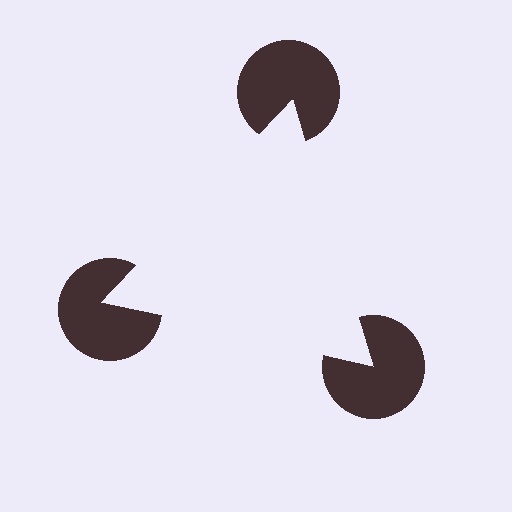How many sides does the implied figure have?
3 sides.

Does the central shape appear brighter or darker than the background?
It typically appears slightly brighter than the background, even though no actual brightness change is drawn.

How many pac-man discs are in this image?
There are 3 — one at each vertex of the illusory triangle.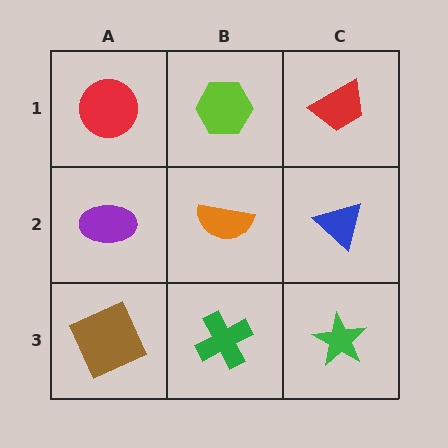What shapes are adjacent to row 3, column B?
An orange semicircle (row 2, column B), a brown square (row 3, column A), a green star (row 3, column C).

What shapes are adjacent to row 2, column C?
A red trapezoid (row 1, column C), a green star (row 3, column C), an orange semicircle (row 2, column B).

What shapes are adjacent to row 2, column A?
A red circle (row 1, column A), a brown square (row 3, column A), an orange semicircle (row 2, column B).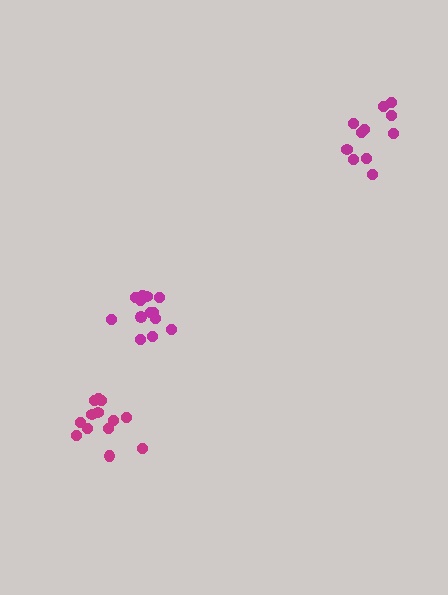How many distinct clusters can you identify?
There are 3 distinct clusters.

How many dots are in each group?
Group 1: 13 dots, Group 2: 11 dots, Group 3: 13 dots (37 total).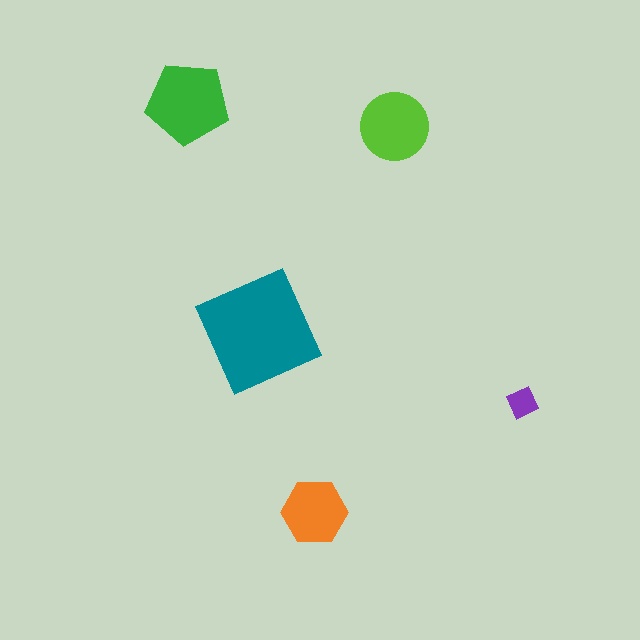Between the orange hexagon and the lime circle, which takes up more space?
The lime circle.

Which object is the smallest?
The purple diamond.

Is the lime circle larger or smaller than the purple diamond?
Larger.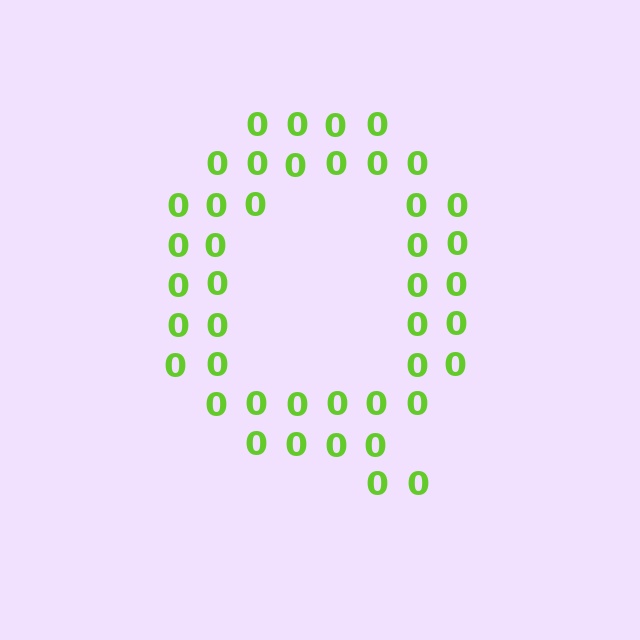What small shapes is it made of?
It is made of small digit 0's.